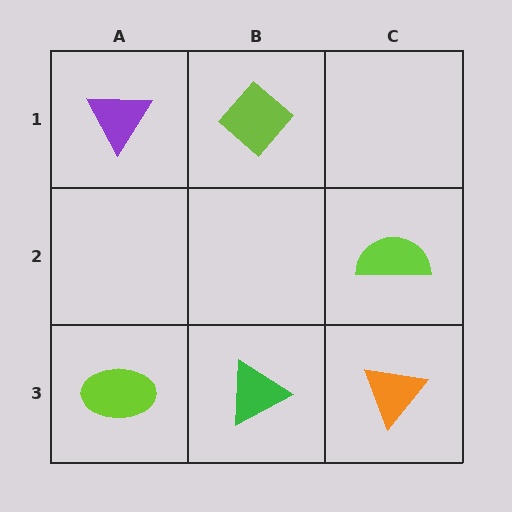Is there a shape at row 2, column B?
No, that cell is empty.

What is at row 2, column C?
A lime semicircle.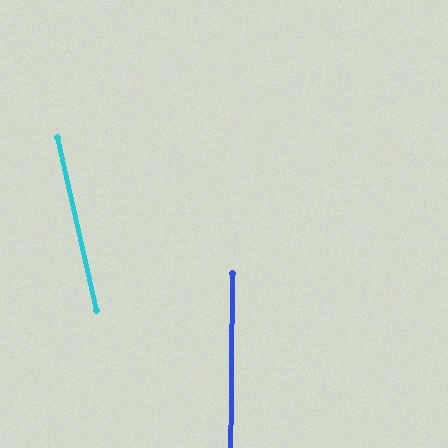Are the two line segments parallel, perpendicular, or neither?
Neither parallel nor perpendicular — they differ by about 13°.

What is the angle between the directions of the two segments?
Approximately 13 degrees.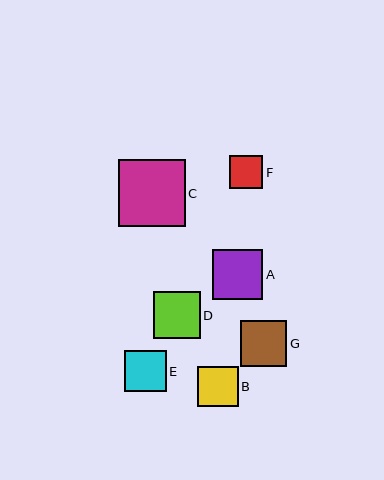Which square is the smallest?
Square F is the smallest with a size of approximately 33 pixels.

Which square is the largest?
Square C is the largest with a size of approximately 67 pixels.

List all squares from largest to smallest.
From largest to smallest: C, A, D, G, E, B, F.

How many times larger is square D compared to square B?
Square D is approximately 1.2 times the size of square B.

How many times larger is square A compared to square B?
Square A is approximately 1.2 times the size of square B.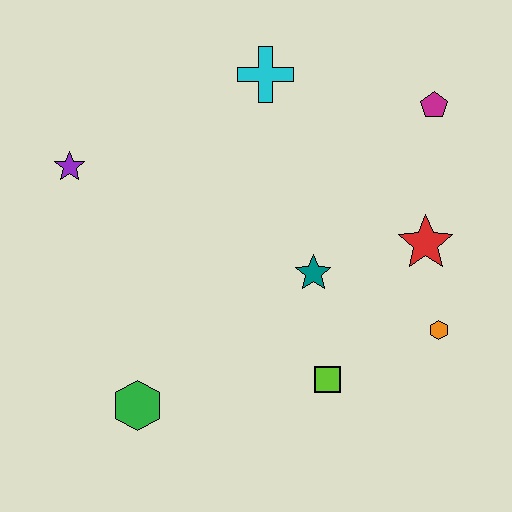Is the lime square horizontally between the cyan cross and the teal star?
No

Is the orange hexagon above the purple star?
No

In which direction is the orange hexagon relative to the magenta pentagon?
The orange hexagon is below the magenta pentagon.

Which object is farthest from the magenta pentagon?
The green hexagon is farthest from the magenta pentagon.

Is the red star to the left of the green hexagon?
No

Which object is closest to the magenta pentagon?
The red star is closest to the magenta pentagon.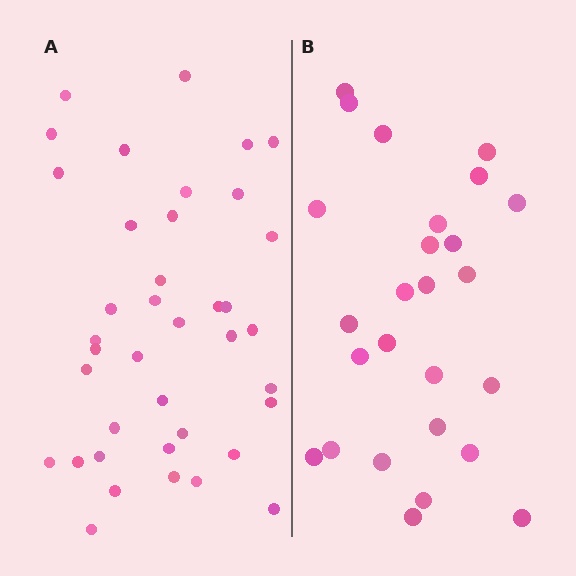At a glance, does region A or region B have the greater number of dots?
Region A (the left region) has more dots.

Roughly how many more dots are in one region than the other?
Region A has approximately 15 more dots than region B.